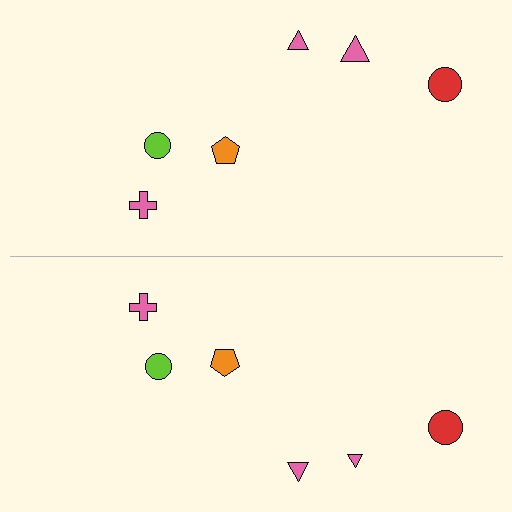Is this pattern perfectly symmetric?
No, the pattern is not perfectly symmetric. The pink triangle on the bottom side has a different size than its mirror counterpart.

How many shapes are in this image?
There are 12 shapes in this image.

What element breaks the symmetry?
The pink triangle on the bottom side has a different size than its mirror counterpart.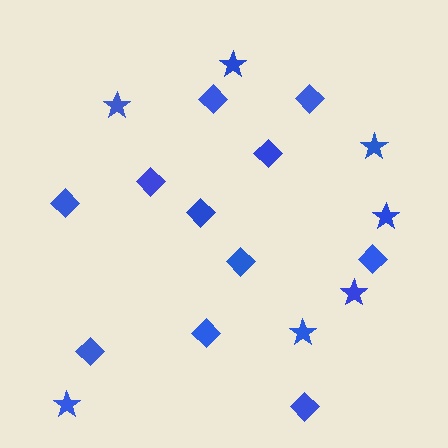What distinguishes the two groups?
There are 2 groups: one group of stars (7) and one group of diamonds (11).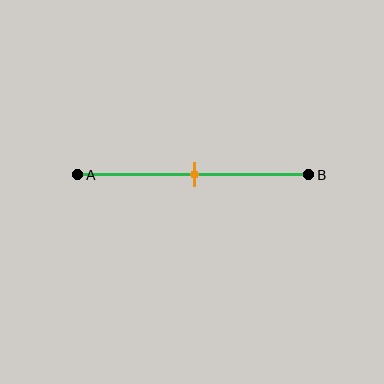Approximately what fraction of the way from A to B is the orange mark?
The orange mark is approximately 50% of the way from A to B.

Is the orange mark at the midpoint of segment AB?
Yes, the mark is approximately at the midpoint.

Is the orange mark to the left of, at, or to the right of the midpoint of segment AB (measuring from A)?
The orange mark is approximately at the midpoint of segment AB.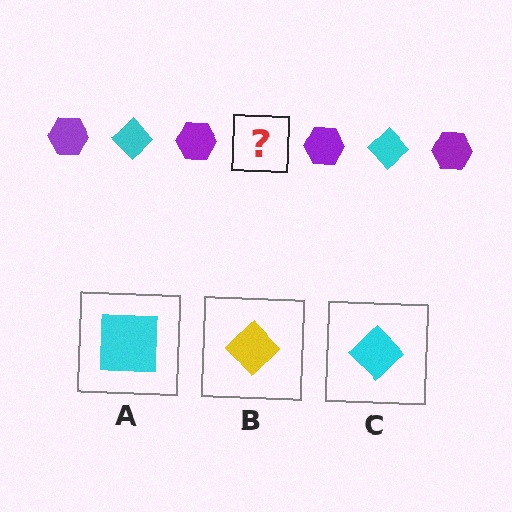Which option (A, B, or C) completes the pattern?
C.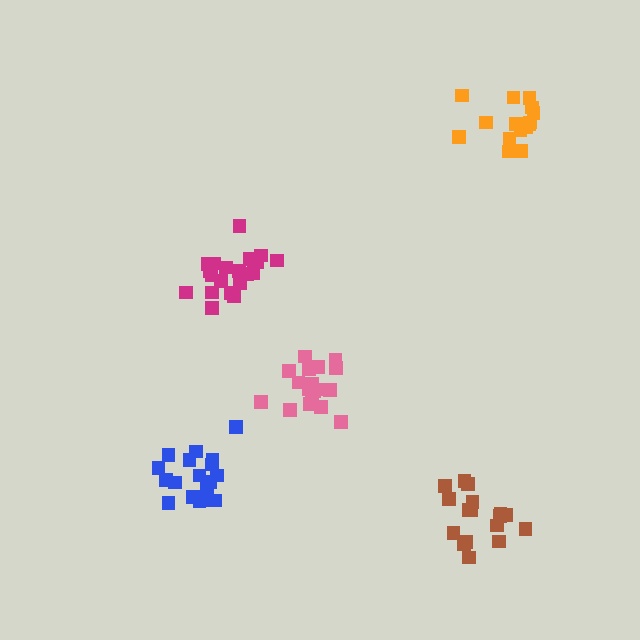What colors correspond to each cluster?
The clusters are colored: blue, brown, pink, orange, magenta.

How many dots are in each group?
Group 1: 18 dots, Group 2: 17 dots, Group 3: 18 dots, Group 4: 15 dots, Group 5: 21 dots (89 total).